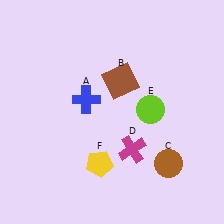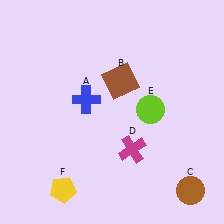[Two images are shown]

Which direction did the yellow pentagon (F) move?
The yellow pentagon (F) moved left.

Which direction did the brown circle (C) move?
The brown circle (C) moved down.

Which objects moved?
The objects that moved are: the brown circle (C), the yellow pentagon (F).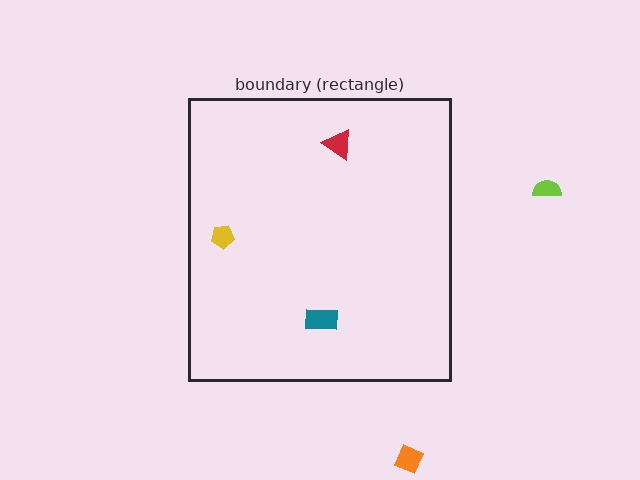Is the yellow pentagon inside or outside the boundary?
Inside.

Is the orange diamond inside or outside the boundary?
Outside.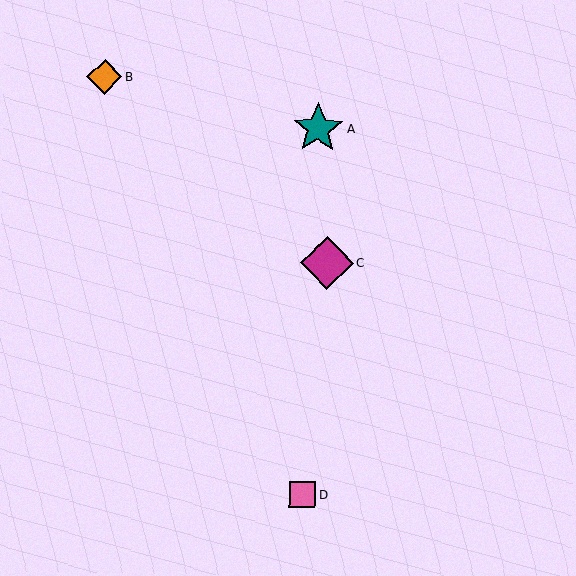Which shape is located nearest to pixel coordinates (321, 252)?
The magenta diamond (labeled C) at (327, 263) is nearest to that location.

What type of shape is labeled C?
Shape C is a magenta diamond.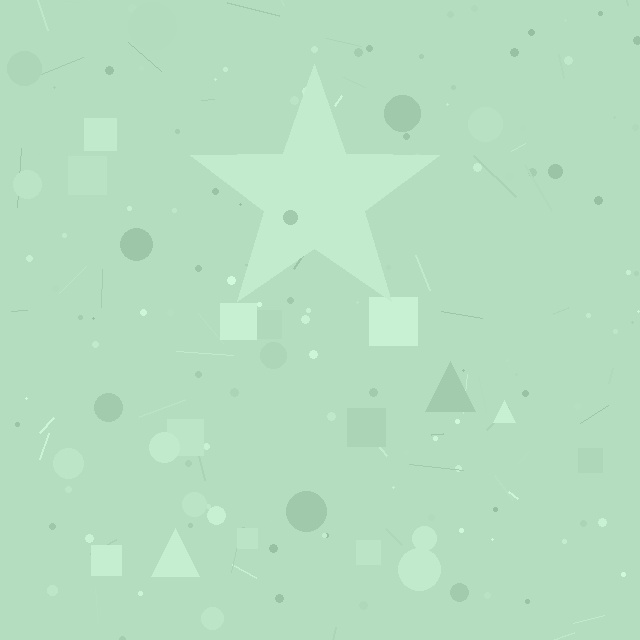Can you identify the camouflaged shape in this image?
The camouflaged shape is a star.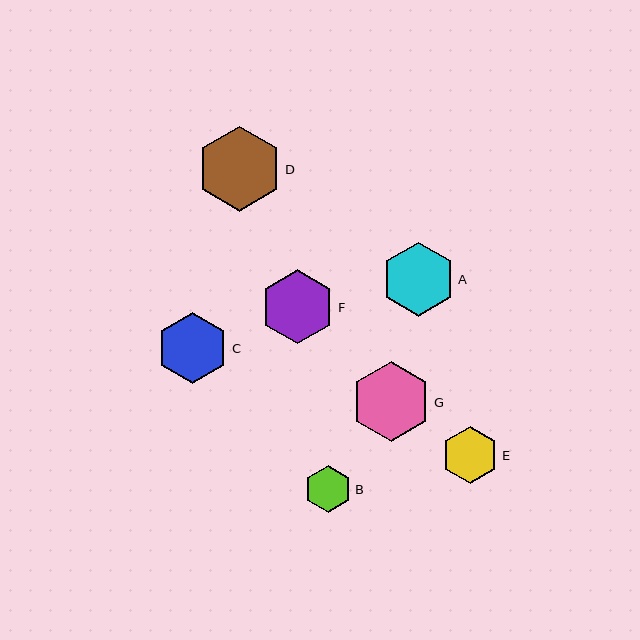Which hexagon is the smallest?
Hexagon B is the smallest with a size of approximately 47 pixels.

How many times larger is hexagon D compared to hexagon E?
Hexagon D is approximately 1.5 times the size of hexagon E.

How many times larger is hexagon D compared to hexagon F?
Hexagon D is approximately 1.1 times the size of hexagon F.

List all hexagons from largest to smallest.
From largest to smallest: D, G, F, A, C, E, B.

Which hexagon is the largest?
Hexagon D is the largest with a size of approximately 85 pixels.